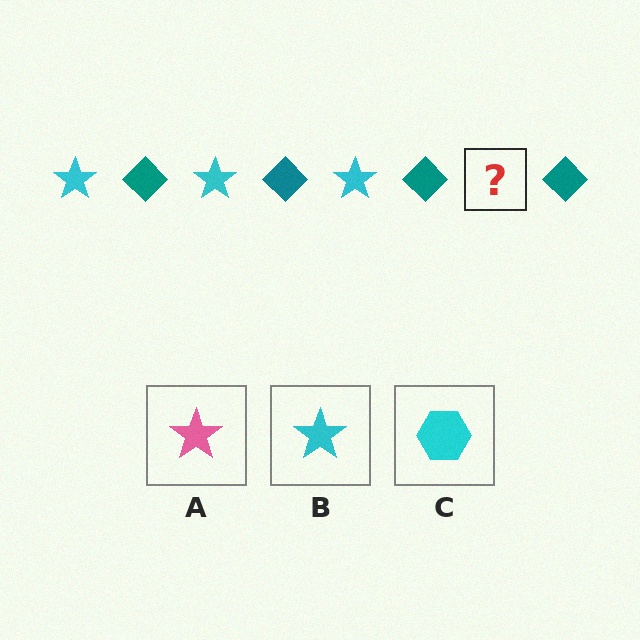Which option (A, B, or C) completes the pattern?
B.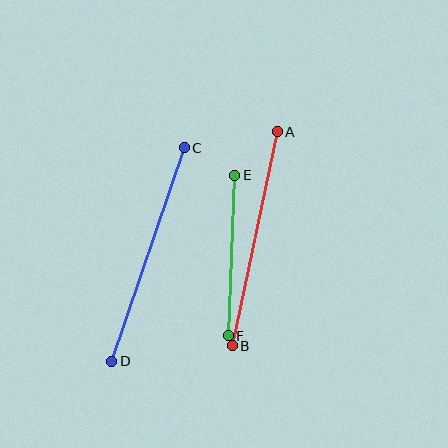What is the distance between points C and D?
The distance is approximately 226 pixels.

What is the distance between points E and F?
The distance is approximately 161 pixels.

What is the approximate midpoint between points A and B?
The midpoint is at approximately (255, 239) pixels.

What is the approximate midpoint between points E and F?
The midpoint is at approximately (231, 255) pixels.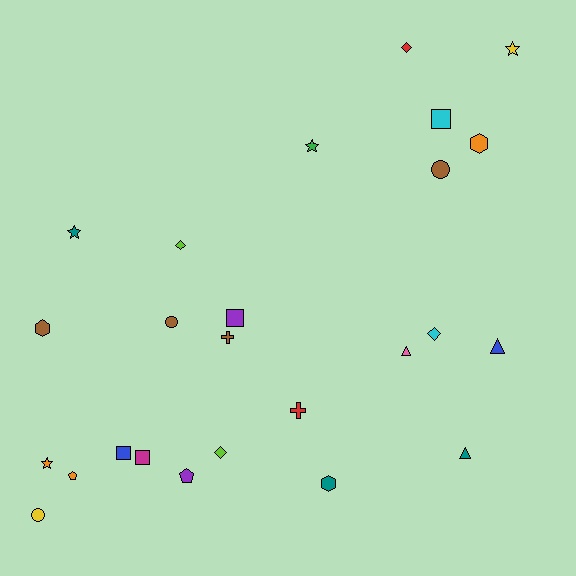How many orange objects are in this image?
There are 3 orange objects.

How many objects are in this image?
There are 25 objects.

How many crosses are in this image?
There are 2 crosses.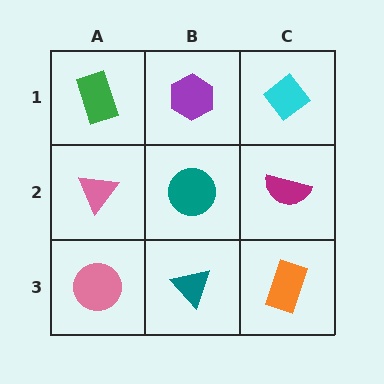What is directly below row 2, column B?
A teal triangle.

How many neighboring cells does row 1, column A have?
2.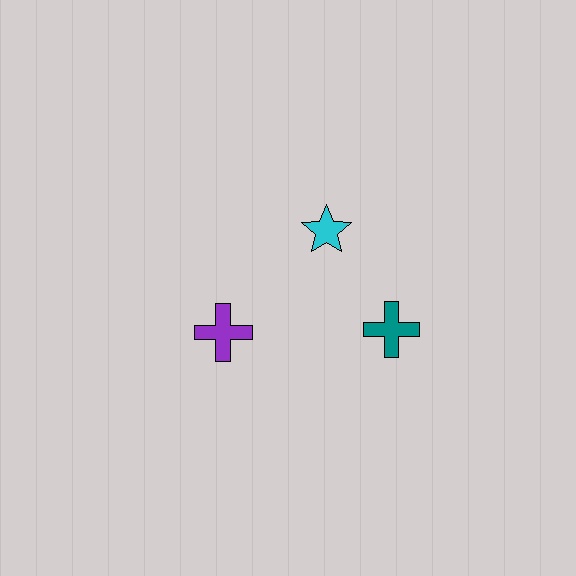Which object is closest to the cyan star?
The teal cross is closest to the cyan star.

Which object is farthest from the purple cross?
The teal cross is farthest from the purple cross.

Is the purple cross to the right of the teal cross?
No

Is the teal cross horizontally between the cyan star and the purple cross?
No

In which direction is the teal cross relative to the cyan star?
The teal cross is below the cyan star.